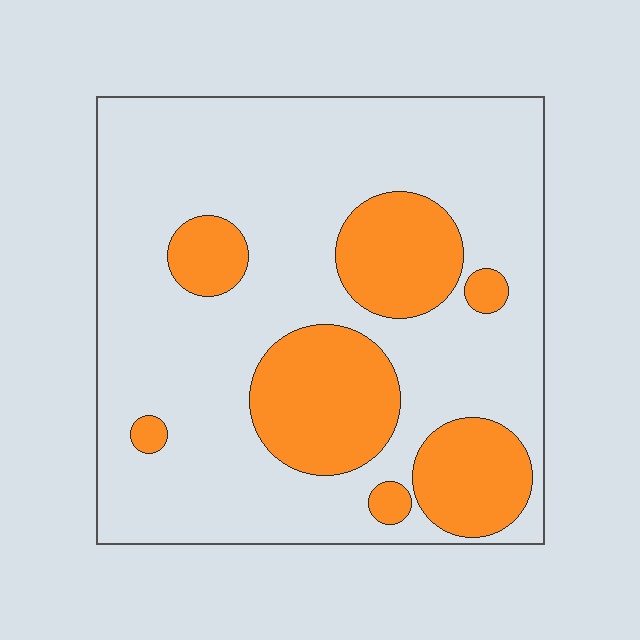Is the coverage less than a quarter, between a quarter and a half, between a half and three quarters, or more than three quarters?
Between a quarter and a half.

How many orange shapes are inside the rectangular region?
7.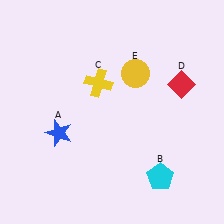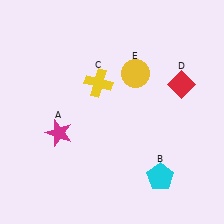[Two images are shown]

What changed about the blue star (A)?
In Image 1, A is blue. In Image 2, it changed to magenta.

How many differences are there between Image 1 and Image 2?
There is 1 difference between the two images.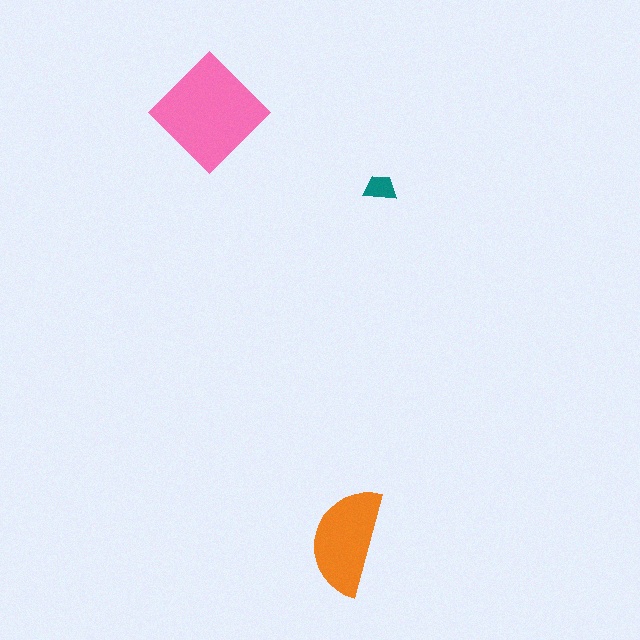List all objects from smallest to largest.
The teal trapezoid, the orange semicircle, the pink diamond.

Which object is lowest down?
The orange semicircle is bottommost.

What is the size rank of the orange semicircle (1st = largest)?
2nd.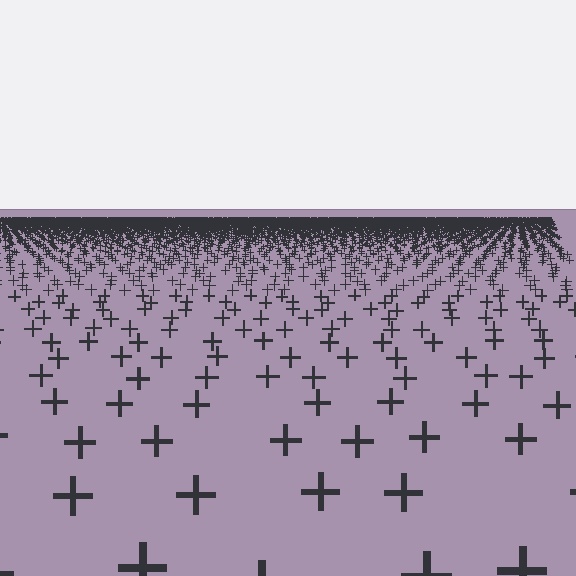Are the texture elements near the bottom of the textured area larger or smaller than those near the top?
Larger. Near the bottom, elements are closer to the viewer and appear at a bigger on-screen size.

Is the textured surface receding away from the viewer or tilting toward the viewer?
The surface is receding away from the viewer. Texture elements get smaller and denser toward the top.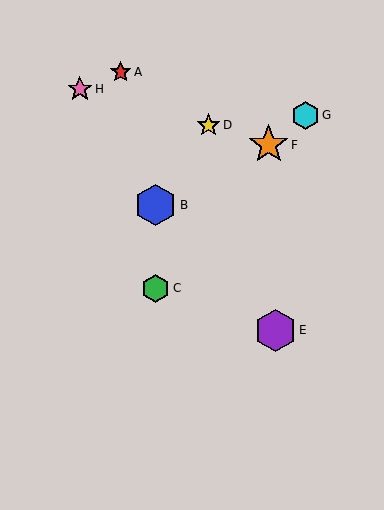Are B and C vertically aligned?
Yes, both are at x≈156.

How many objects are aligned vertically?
2 objects (B, C) are aligned vertically.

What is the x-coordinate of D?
Object D is at x≈208.